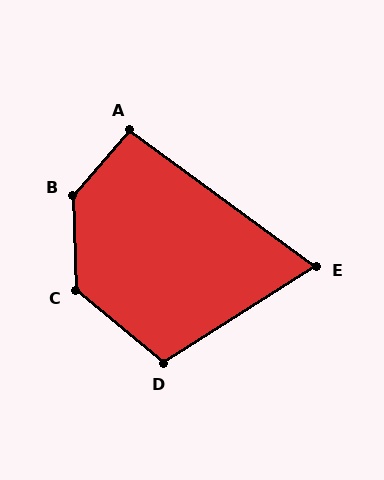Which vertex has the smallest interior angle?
E, at approximately 69 degrees.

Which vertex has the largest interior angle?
B, at approximately 138 degrees.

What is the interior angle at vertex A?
Approximately 94 degrees (approximately right).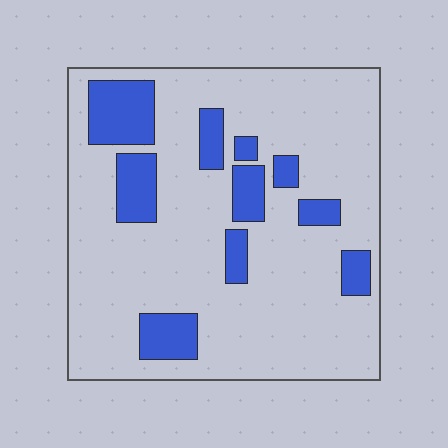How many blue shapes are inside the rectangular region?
10.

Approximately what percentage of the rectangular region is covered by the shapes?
Approximately 20%.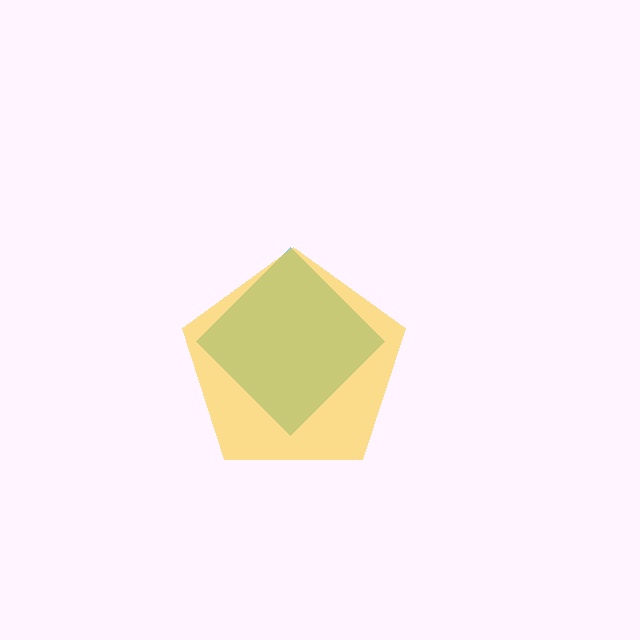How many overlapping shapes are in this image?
There are 2 overlapping shapes in the image.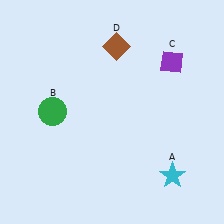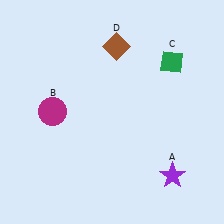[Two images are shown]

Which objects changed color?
A changed from cyan to purple. B changed from green to magenta. C changed from purple to green.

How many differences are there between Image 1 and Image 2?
There are 3 differences between the two images.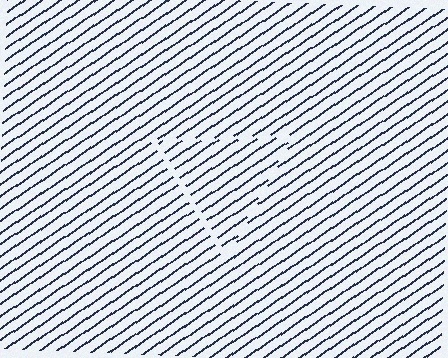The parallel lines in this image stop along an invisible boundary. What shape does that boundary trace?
An illusory triangle. The interior of the shape contains the same grating, shifted by half a period — the contour is defined by the phase discontinuity where line-ends from the inner and outer gratings abut.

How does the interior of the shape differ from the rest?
The interior of the shape contains the same grating, shifted by half a period — the contour is defined by the phase discontinuity where line-ends from the inner and outer gratings abut.